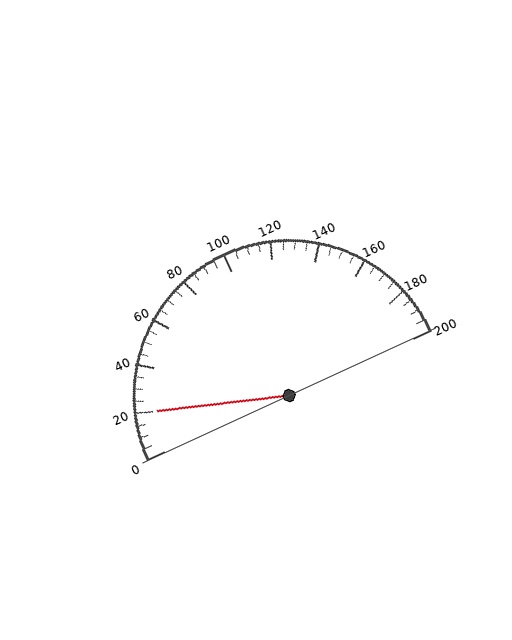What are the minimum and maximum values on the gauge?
The gauge ranges from 0 to 200.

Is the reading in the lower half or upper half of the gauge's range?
The reading is in the lower half of the range (0 to 200).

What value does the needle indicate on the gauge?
The needle indicates approximately 20.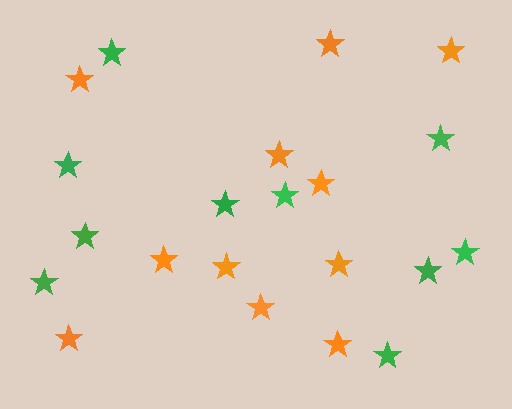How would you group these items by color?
There are 2 groups: one group of orange stars (11) and one group of green stars (10).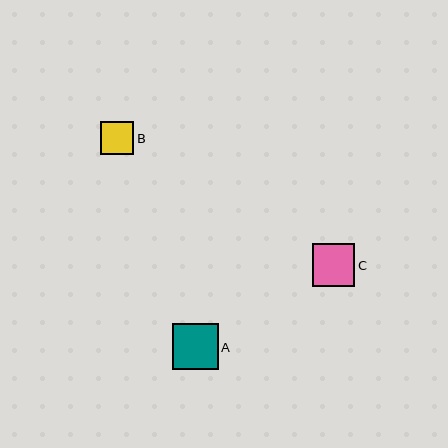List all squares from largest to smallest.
From largest to smallest: A, C, B.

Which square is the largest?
Square A is the largest with a size of approximately 45 pixels.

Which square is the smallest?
Square B is the smallest with a size of approximately 33 pixels.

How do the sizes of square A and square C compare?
Square A and square C are approximately the same size.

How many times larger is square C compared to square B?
Square C is approximately 1.3 times the size of square B.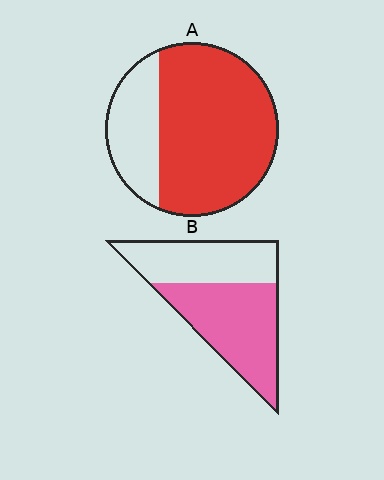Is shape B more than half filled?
Yes.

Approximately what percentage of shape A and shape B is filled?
A is approximately 75% and B is approximately 55%.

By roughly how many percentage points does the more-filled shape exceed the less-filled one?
By roughly 15 percentage points (A over B).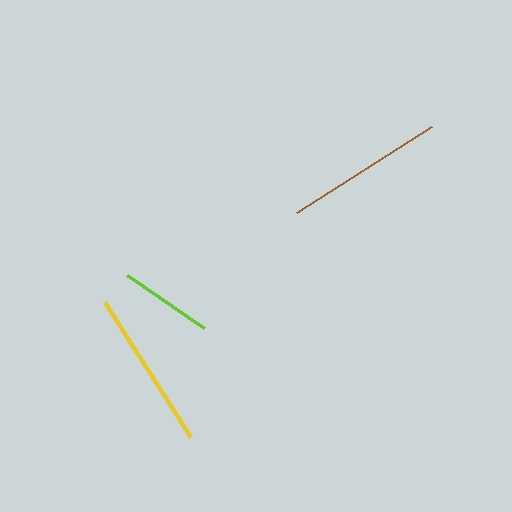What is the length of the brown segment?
The brown segment is approximately 161 pixels long.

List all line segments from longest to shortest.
From longest to shortest: brown, yellow, lime.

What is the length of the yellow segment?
The yellow segment is approximately 160 pixels long.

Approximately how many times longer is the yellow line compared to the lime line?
The yellow line is approximately 1.7 times the length of the lime line.